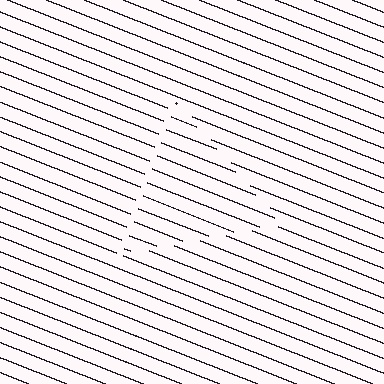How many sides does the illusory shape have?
3 sides — the line-ends trace a triangle.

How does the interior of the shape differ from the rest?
The interior of the shape contains the same grating, shifted by half a period — the contour is defined by the phase discontinuity where line-ends from the inner and outer gratings abut.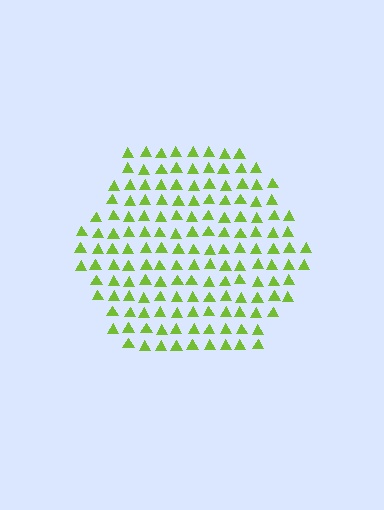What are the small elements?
The small elements are triangles.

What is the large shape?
The large shape is a hexagon.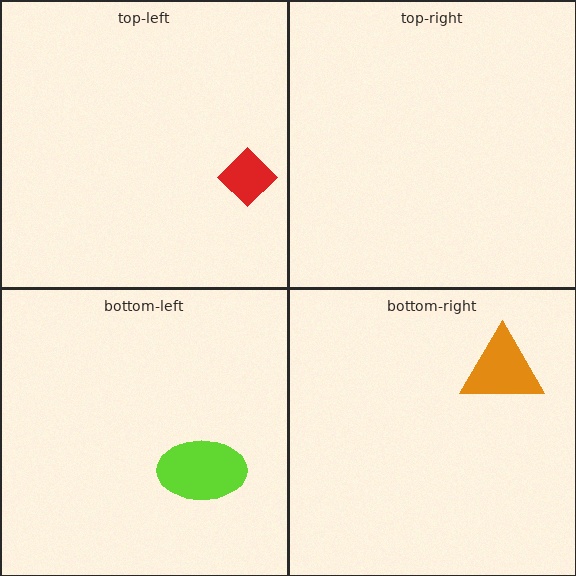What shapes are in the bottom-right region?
The orange triangle.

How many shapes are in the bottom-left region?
1.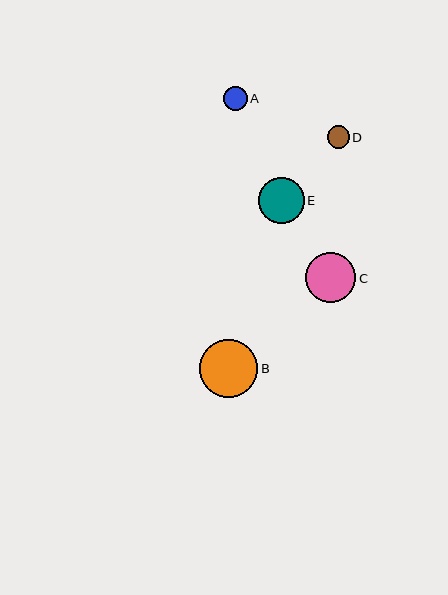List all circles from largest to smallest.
From largest to smallest: B, C, E, A, D.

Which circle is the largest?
Circle B is the largest with a size of approximately 58 pixels.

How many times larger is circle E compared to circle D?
Circle E is approximately 2.0 times the size of circle D.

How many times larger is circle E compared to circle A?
Circle E is approximately 1.9 times the size of circle A.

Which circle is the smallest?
Circle D is the smallest with a size of approximately 22 pixels.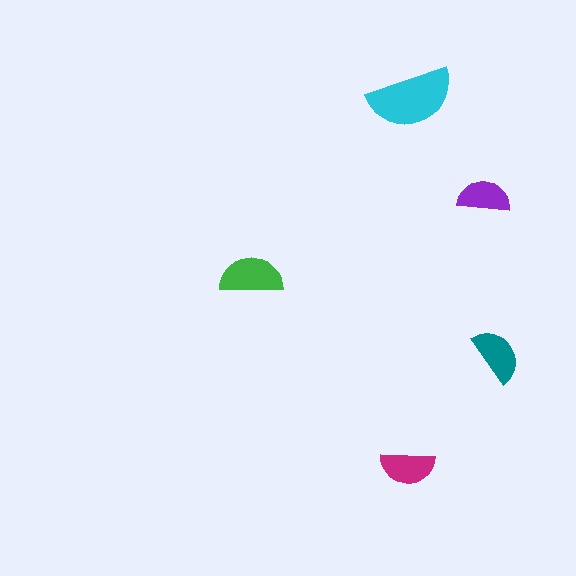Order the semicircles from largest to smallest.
the cyan one, the green one, the teal one, the magenta one, the purple one.